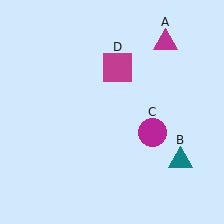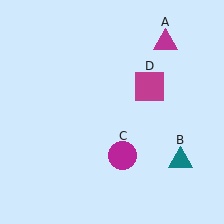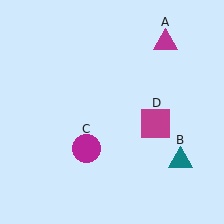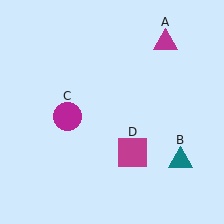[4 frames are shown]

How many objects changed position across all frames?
2 objects changed position: magenta circle (object C), magenta square (object D).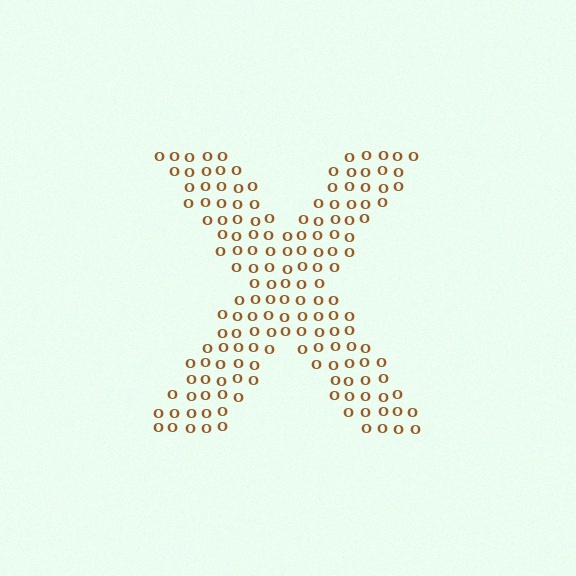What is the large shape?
The large shape is the letter X.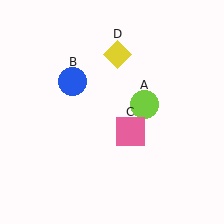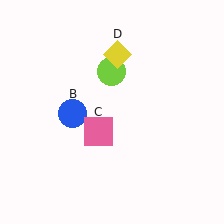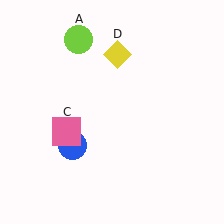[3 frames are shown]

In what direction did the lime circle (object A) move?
The lime circle (object A) moved up and to the left.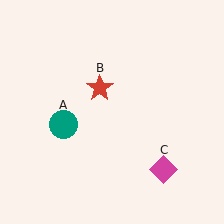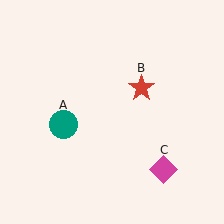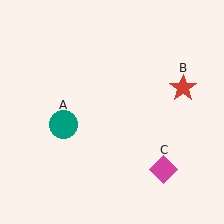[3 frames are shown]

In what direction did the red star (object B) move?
The red star (object B) moved right.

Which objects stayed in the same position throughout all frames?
Teal circle (object A) and magenta diamond (object C) remained stationary.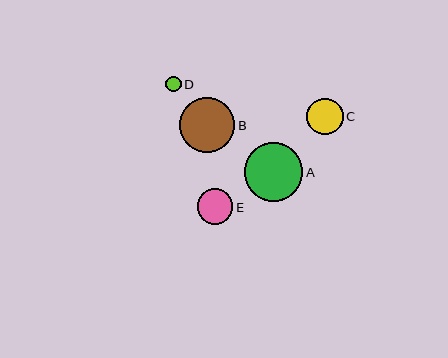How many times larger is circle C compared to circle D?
Circle C is approximately 2.4 times the size of circle D.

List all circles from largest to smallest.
From largest to smallest: A, B, C, E, D.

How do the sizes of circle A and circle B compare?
Circle A and circle B are approximately the same size.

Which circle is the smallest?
Circle D is the smallest with a size of approximately 16 pixels.